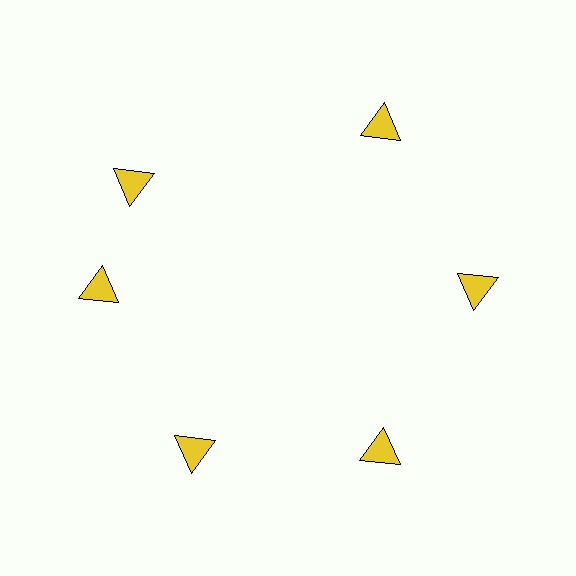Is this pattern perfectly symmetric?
No. The 6 yellow triangles are arranged in a ring, but one element near the 11 o'clock position is rotated out of alignment along the ring, breaking the 6-fold rotational symmetry.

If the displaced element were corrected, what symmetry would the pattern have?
It would have 6-fold rotational symmetry — the pattern would map onto itself every 60 degrees.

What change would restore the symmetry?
The symmetry would be restored by rotating it back into even spacing with its neighbors so that all 6 triangles sit at equal angles and equal distance from the center.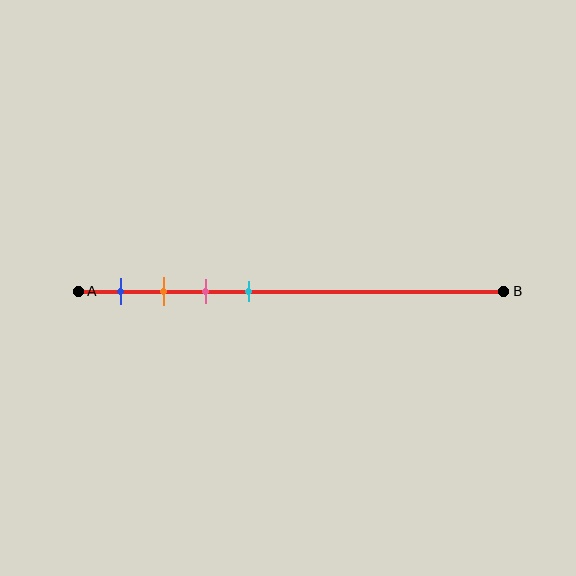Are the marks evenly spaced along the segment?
Yes, the marks are approximately evenly spaced.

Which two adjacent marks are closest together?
The orange and pink marks are the closest adjacent pair.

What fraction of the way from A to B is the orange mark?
The orange mark is approximately 20% (0.2) of the way from A to B.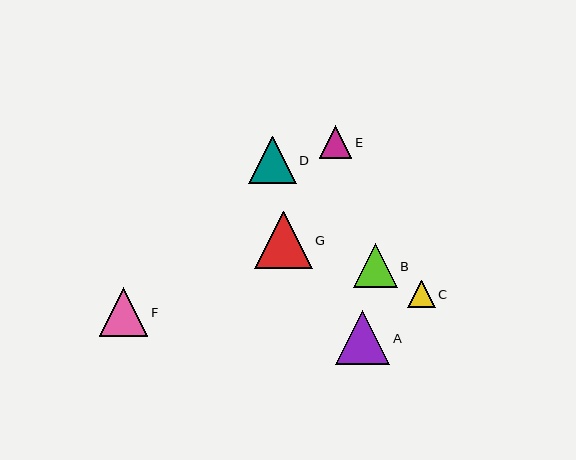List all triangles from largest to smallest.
From largest to smallest: G, A, F, D, B, E, C.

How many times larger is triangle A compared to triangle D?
Triangle A is approximately 1.2 times the size of triangle D.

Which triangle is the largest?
Triangle G is the largest with a size of approximately 58 pixels.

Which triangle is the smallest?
Triangle C is the smallest with a size of approximately 27 pixels.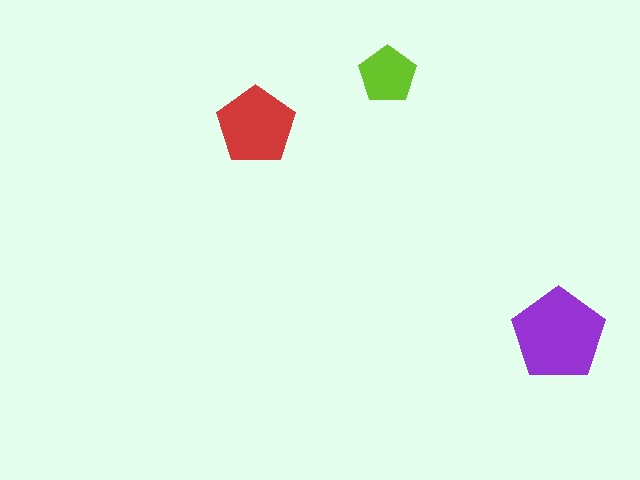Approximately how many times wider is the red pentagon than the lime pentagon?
About 1.5 times wider.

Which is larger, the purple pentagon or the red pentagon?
The purple one.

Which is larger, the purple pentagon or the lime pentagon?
The purple one.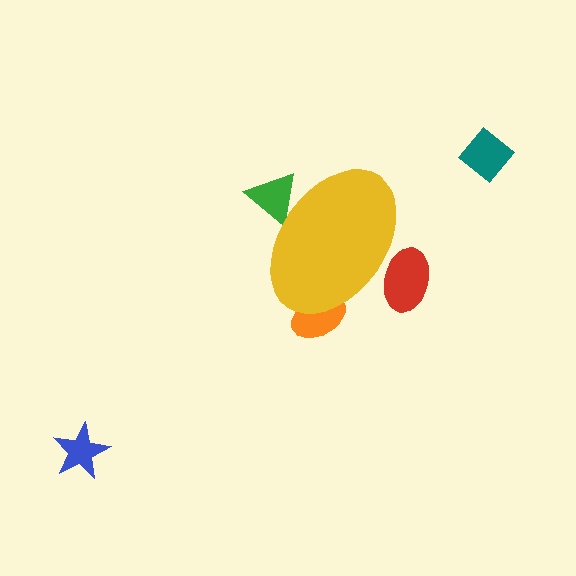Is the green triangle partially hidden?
Yes, the green triangle is partially hidden behind the yellow ellipse.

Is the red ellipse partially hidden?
Yes, the red ellipse is partially hidden behind the yellow ellipse.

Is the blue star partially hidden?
No, the blue star is fully visible.